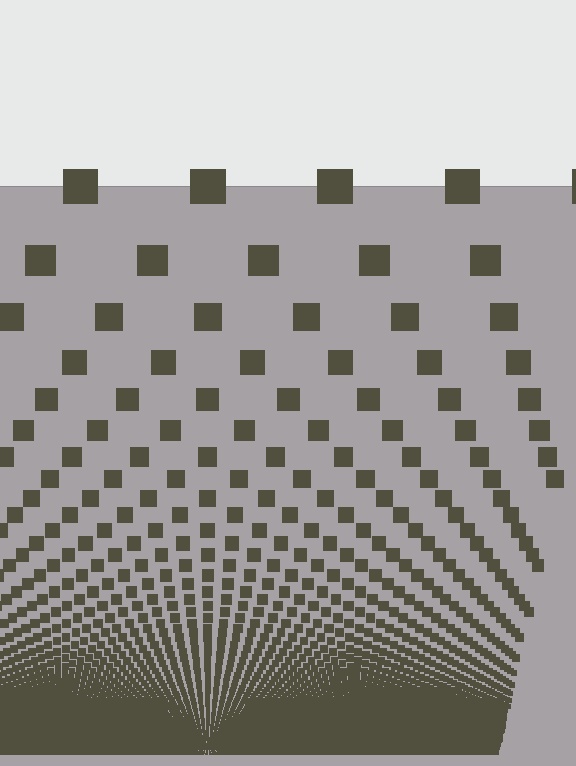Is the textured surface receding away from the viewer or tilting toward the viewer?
The surface appears to tilt toward the viewer. Texture elements get larger and sparser toward the top.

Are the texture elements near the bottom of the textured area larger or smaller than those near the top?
Smaller. The gradient is inverted — elements near the bottom are smaller and denser.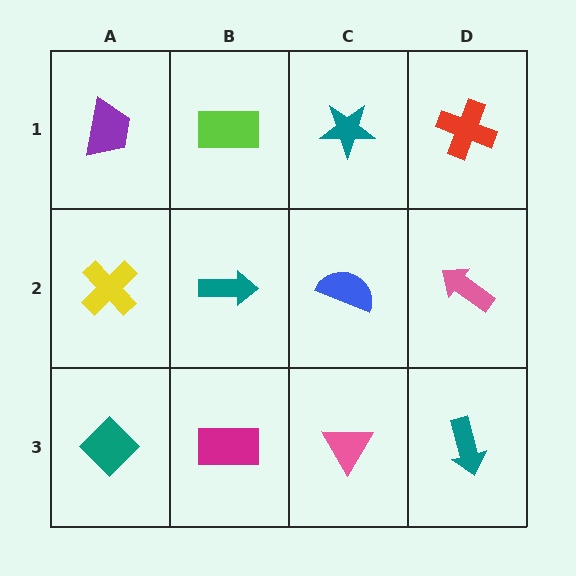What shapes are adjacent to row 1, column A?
A yellow cross (row 2, column A), a lime rectangle (row 1, column B).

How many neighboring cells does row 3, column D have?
2.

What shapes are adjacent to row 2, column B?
A lime rectangle (row 1, column B), a magenta rectangle (row 3, column B), a yellow cross (row 2, column A), a blue semicircle (row 2, column C).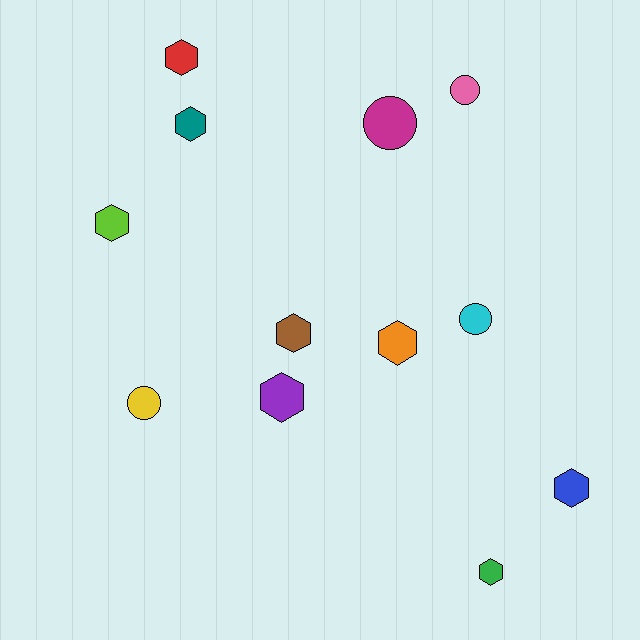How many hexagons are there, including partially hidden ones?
There are 8 hexagons.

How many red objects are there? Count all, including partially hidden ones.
There is 1 red object.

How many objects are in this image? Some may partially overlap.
There are 12 objects.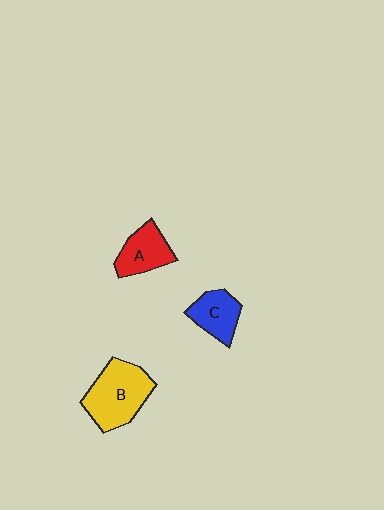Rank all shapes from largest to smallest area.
From largest to smallest: B (yellow), A (red), C (blue).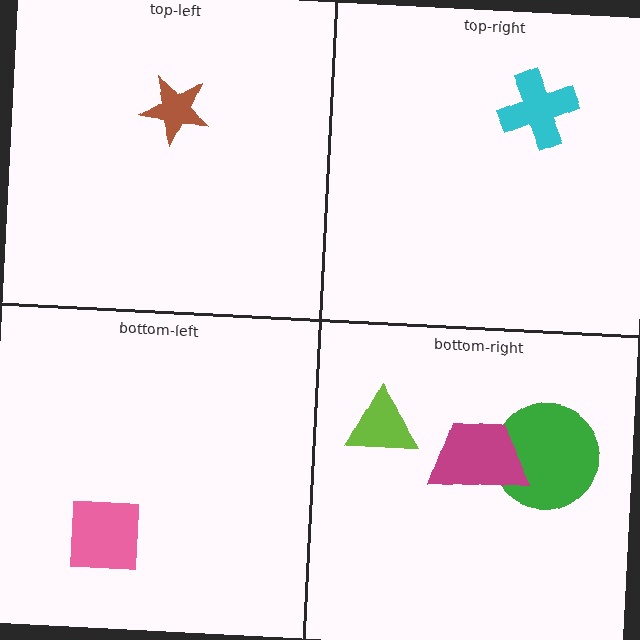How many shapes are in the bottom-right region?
3.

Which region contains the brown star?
The top-left region.